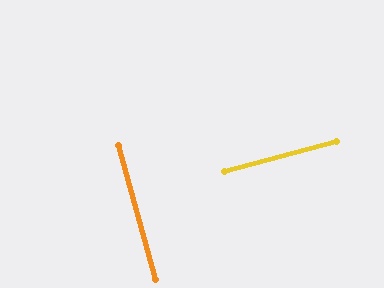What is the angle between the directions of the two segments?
Approximately 89 degrees.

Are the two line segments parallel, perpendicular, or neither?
Perpendicular — they meet at approximately 89°.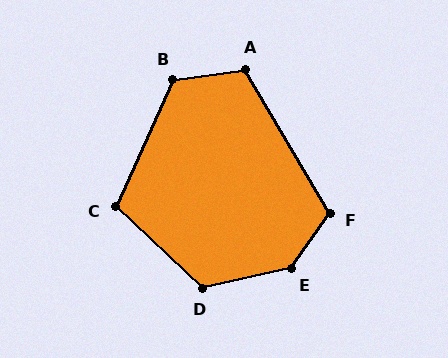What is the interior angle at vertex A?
Approximately 112 degrees (obtuse).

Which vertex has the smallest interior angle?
C, at approximately 109 degrees.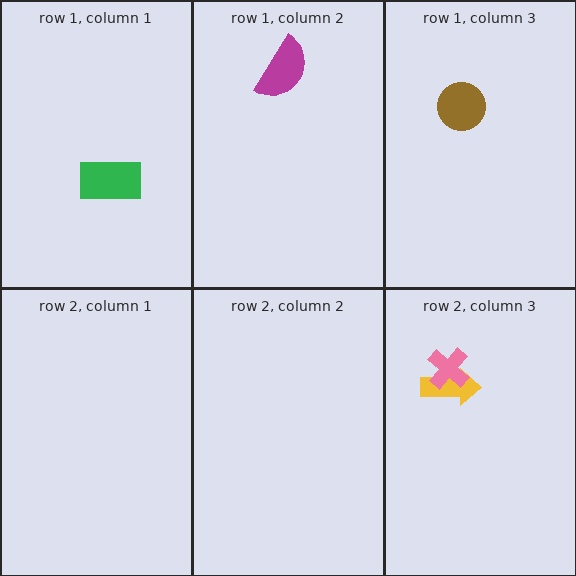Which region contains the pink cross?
The row 2, column 3 region.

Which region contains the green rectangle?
The row 1, column 1 region.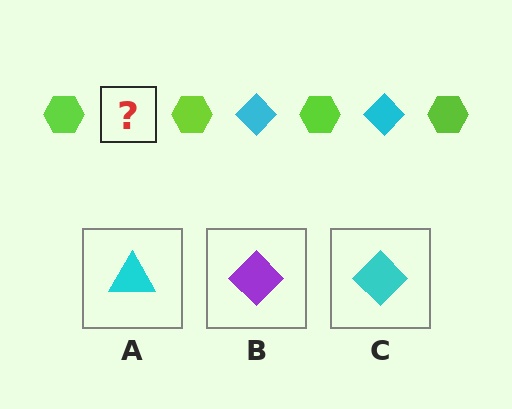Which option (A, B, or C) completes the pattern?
C.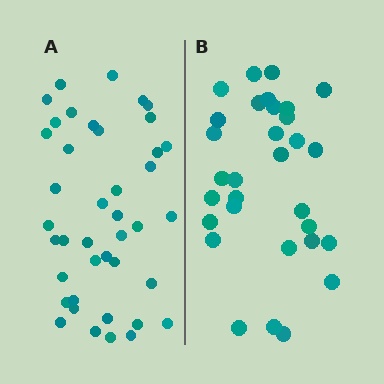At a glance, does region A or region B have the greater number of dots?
Region A (the left region) has more dots.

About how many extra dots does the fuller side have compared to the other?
Region A has roughly 10 or so more dots than region B.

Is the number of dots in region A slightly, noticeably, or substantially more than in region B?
Region A has noticeably more, but not dramatically so. The ratio is roughly 1.3 to 1.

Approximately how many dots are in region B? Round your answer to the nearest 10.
About 30 dots. (The exact count is 31, which rounds to 30.)